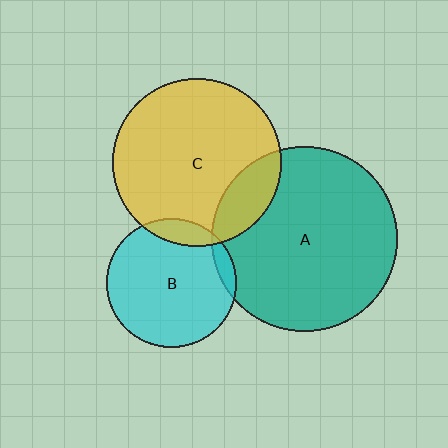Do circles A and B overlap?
Yes.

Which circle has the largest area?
Circle A (teal).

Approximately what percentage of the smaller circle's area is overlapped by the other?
Approximately 5%.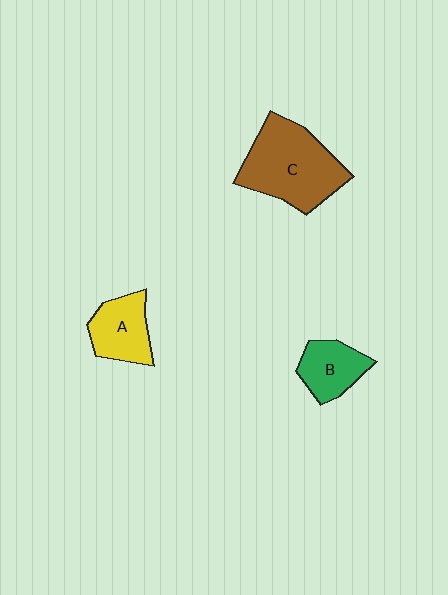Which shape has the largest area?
Shape C (brown).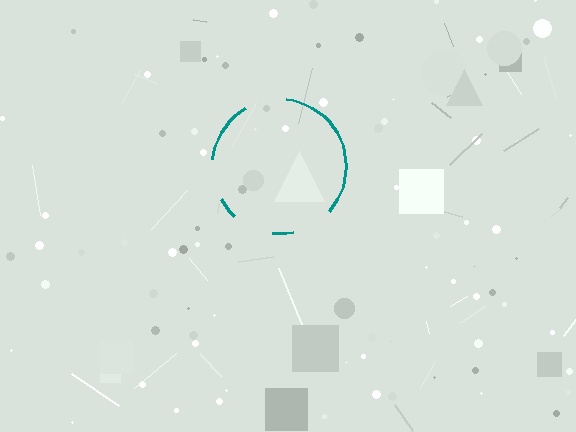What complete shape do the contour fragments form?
The contour fragments form a circle.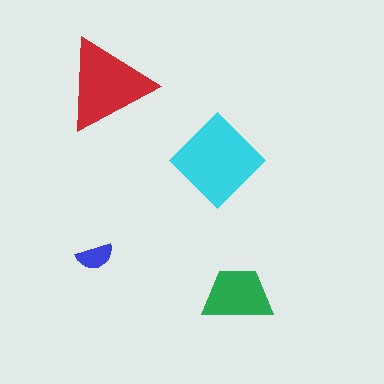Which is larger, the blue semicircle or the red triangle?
The red triangle.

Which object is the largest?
The cyan diamond.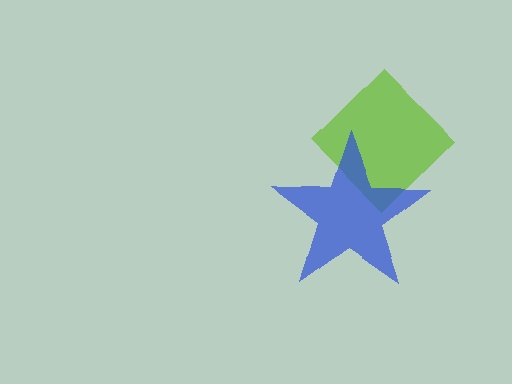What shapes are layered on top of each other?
The layered shapes are: a lime diamond, a blue star.